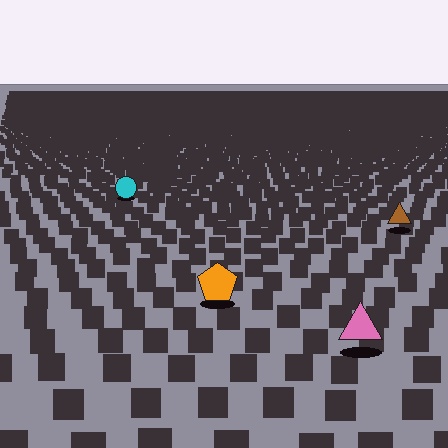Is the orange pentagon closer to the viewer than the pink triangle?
No. The pink triangle is closer — you can tell from the texture gradient: the ground texture is coarser near it.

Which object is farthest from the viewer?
The cyan circle is farthest from the viewer. It appears smaller and the ground texture around it is denser.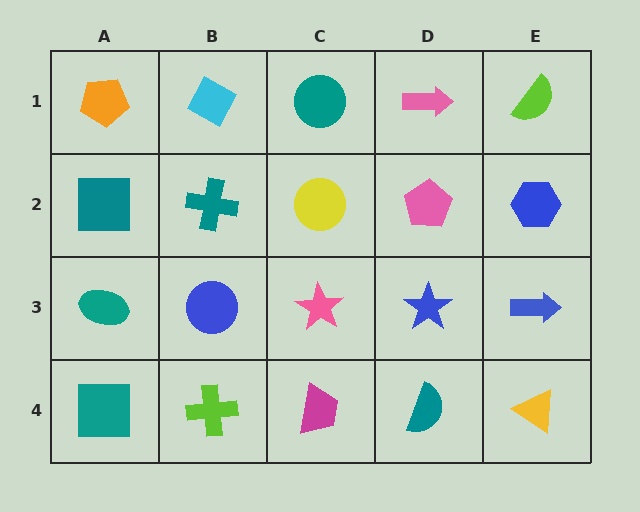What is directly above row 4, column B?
A blue circle.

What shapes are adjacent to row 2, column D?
A pink arrow (row 1, column D), a blue star (row 3, column D), a yellow circle (row 2, column C), a blue hexagon (row 2, column E).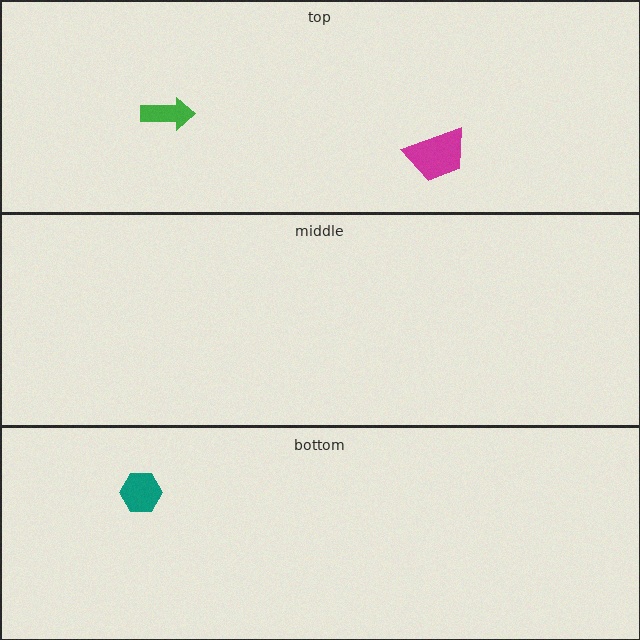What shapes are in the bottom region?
The teal hexagon.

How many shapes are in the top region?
2.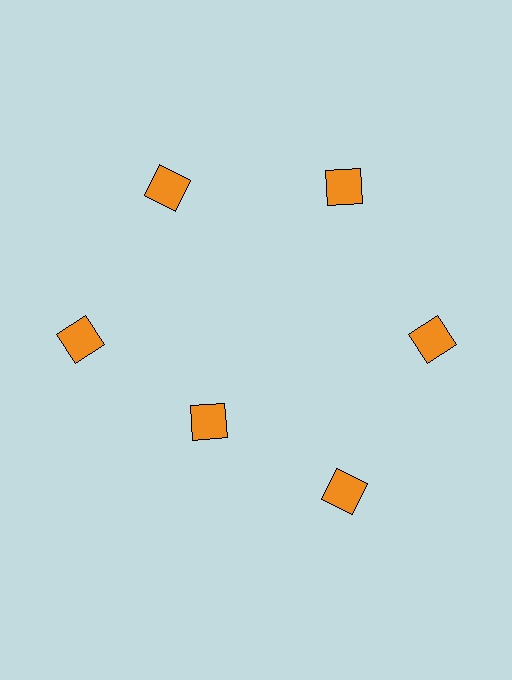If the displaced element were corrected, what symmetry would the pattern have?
It would have 6-fold rotational symmetry — the pattern would map onto itself every 60 degrees.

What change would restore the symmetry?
The symmetry would be restored by moving it outward, back onto the ring so that all 6 diamonds sit at equal angles and equal distance from the center.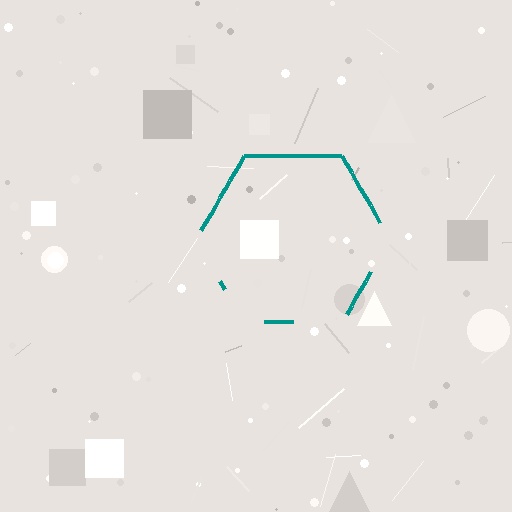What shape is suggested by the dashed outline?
The dashed outline suggests a hexagon.